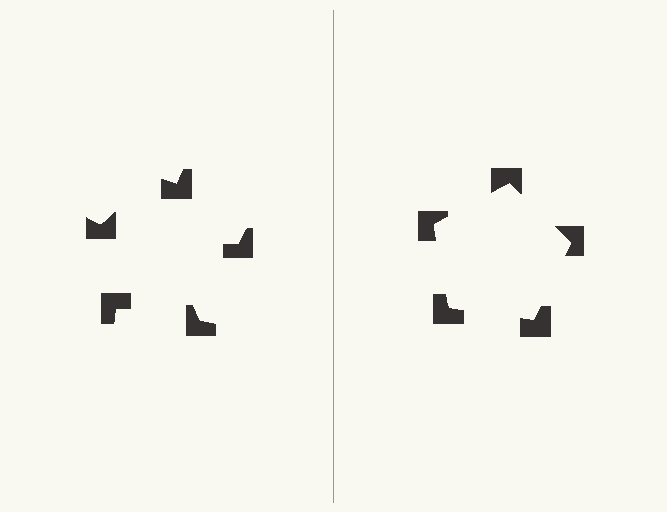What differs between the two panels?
The notched squares are positioned identically on both sides; only the wedge orientations differ. On the right they align to a pentagon; on the left they are misaligned.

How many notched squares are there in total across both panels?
10 — 5 on each side.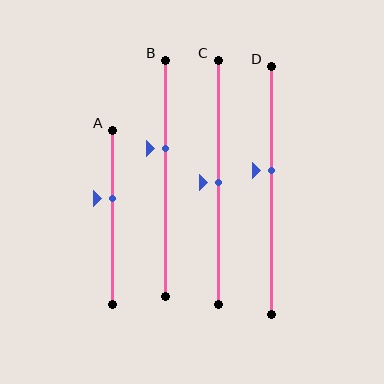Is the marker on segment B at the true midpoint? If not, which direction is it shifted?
No, the marker on segment B is shifted upward by about 13% of the segment length.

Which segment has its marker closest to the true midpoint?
Segment C has its marker closest to the true midpoint.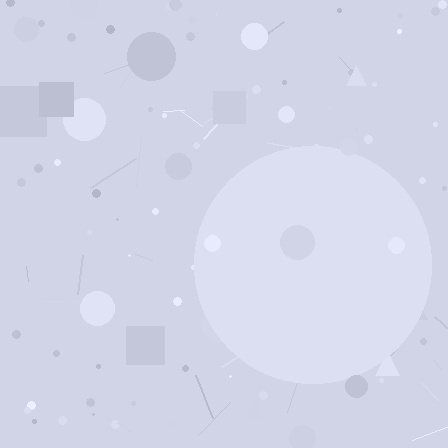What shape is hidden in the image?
A circle is hidden in the image.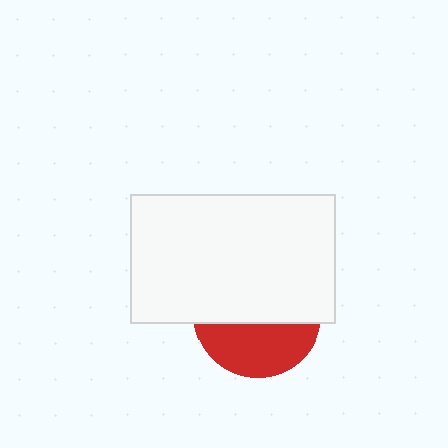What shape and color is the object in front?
The object in front is a white rectangle.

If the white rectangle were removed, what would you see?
You would see the complete red circle.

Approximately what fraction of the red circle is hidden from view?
Roughly 59% of the red circle is hidden behind the white rectangle.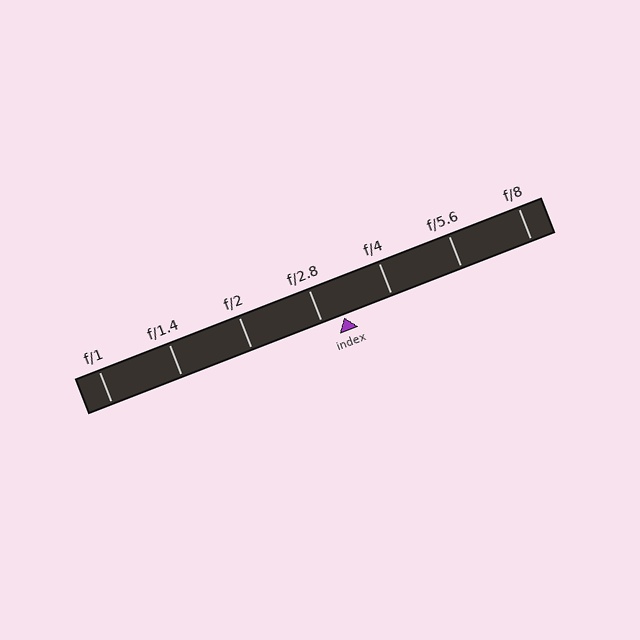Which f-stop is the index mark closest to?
The index mark is closest to f/2.8.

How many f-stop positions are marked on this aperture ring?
There are 7 f-stop positions marked.